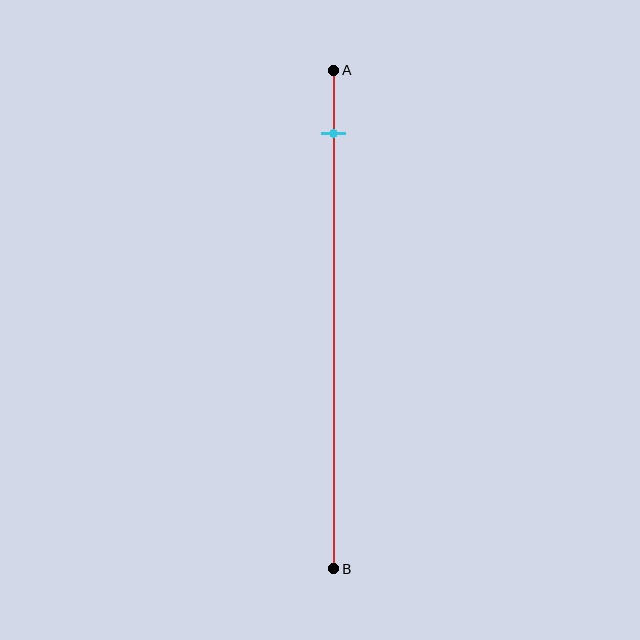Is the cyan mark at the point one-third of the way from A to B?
No, the mark is at about 15% from A, not at the 33% one-third point.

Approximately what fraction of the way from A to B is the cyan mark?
The cyan mark is approximately 15% of the way from A to B.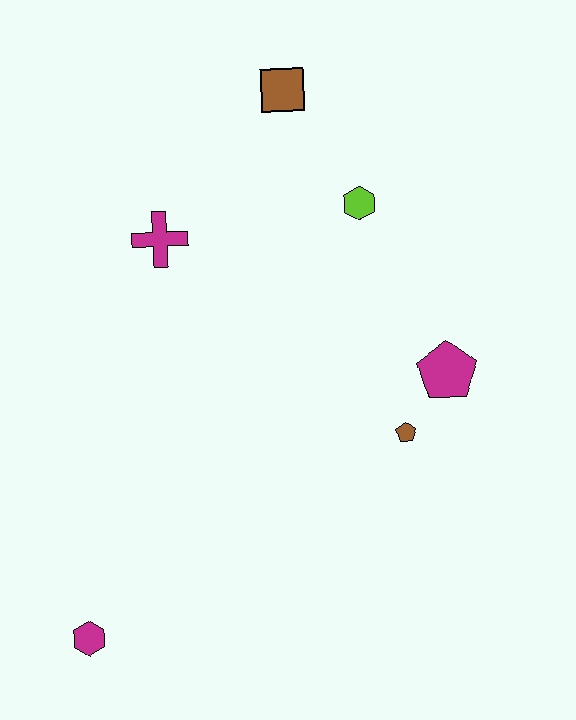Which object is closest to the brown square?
The lime hexagon is closest to the brown square.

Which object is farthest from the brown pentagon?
The magenta hexagon is farthest from the brown pentagon.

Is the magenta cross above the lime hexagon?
No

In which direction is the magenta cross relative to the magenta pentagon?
The magenta cross is to the left of the magenta pentagon.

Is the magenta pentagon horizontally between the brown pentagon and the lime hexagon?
No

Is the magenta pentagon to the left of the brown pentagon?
No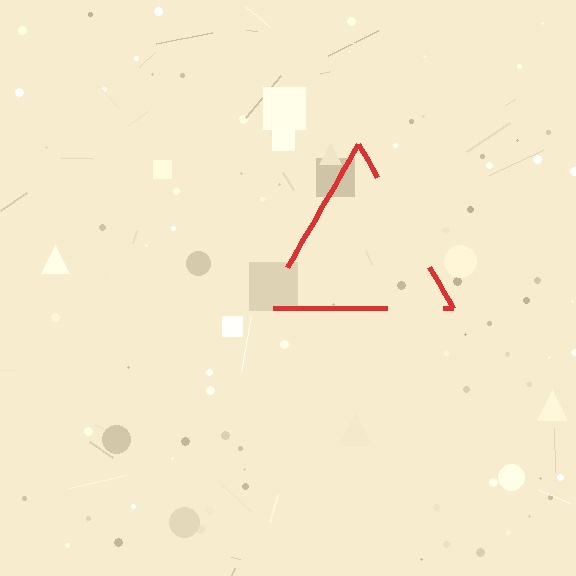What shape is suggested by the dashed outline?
The dashed outline suggests a triangle.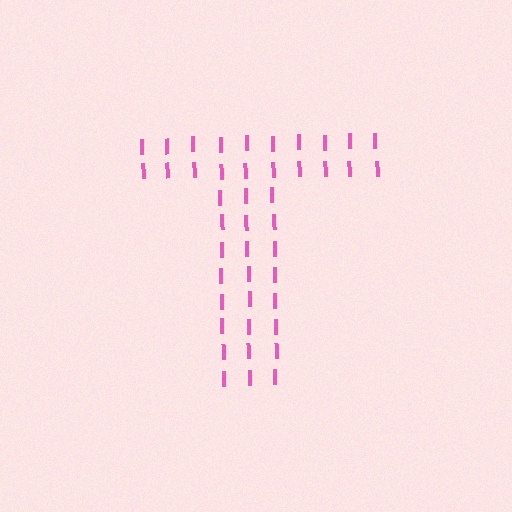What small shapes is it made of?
It is made of small letter I's.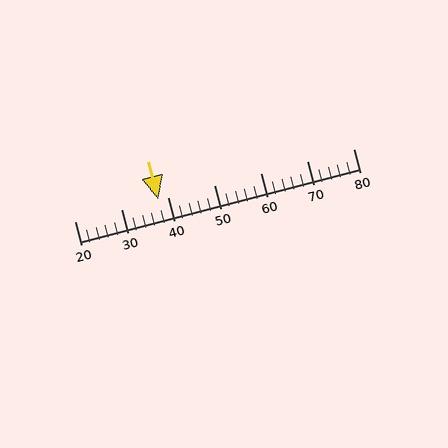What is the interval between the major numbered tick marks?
The major tick marks are spaced 10 units apart.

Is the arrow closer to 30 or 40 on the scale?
The arrow is closer to 40.